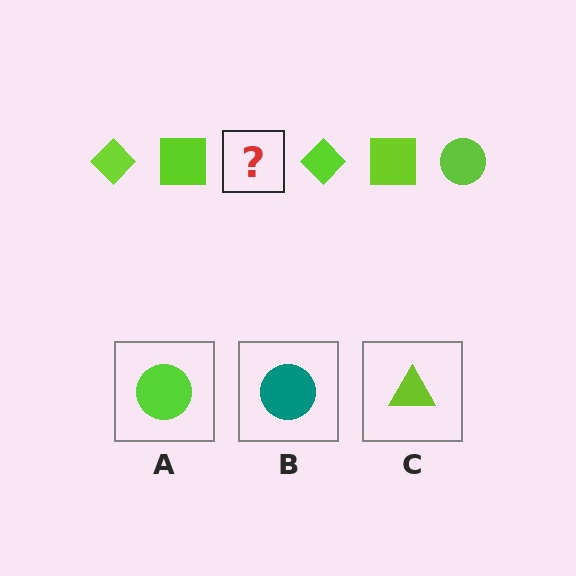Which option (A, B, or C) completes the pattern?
A.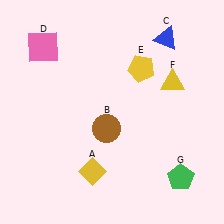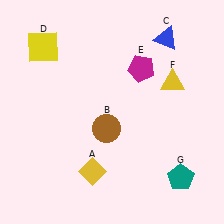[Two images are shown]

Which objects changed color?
D changed from pink to yellow. E changed from yellow to magenta. G changed from green to teal.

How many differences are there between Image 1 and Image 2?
There are 3 differences between the two images.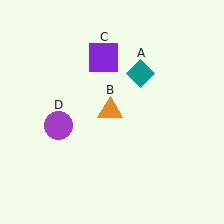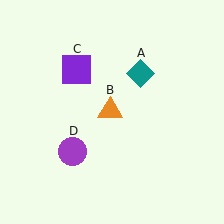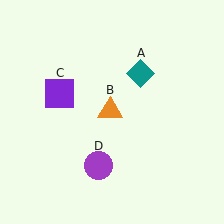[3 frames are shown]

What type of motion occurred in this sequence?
The purple square (object C), purple circle (object D) rotated counterclockwise around the center of the scene.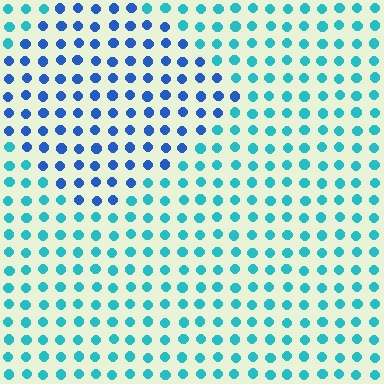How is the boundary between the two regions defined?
The boundary is defined purely by a slight shift in hue (about 37 degrees). Spacing, size, and orientation are identical on both sides.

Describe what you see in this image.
The image is filled with small cyan elements in a uniform arrangement. A diamond-shaped region is visible where the elements are tinted to a slightly different hue, forming a subtle color boundary.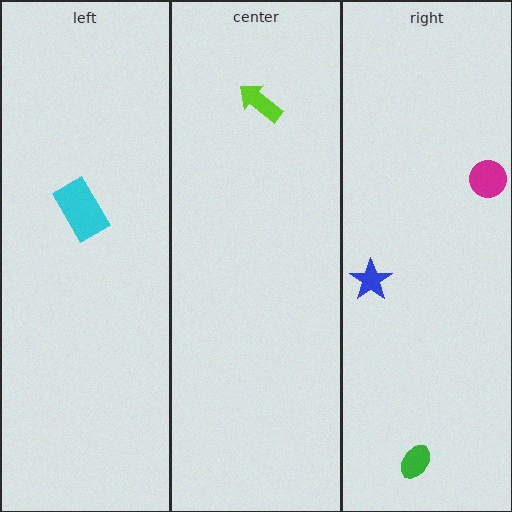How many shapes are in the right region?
3.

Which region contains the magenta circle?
The right region.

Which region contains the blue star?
The right region.